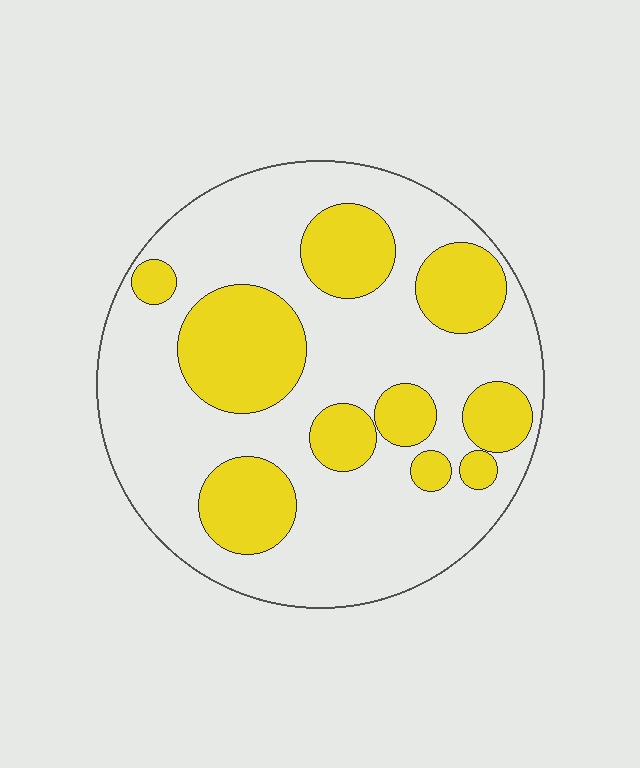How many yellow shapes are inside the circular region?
10.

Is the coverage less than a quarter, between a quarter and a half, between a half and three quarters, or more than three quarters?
Between a quarter and a half.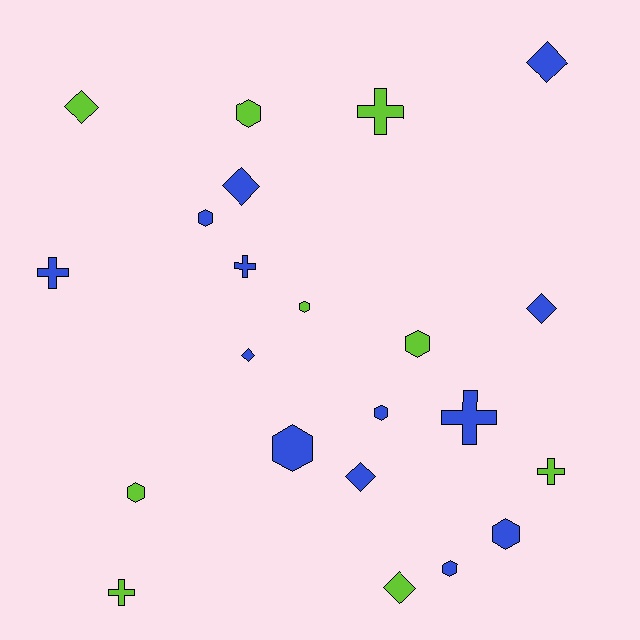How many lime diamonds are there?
There are 2 lime diamonds.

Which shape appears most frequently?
Hexagon, with 9 objects.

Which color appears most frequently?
Blue, with 13 objects.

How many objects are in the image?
There are 22 objects.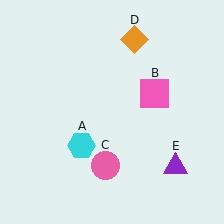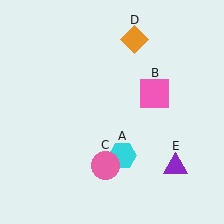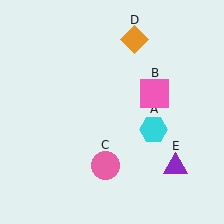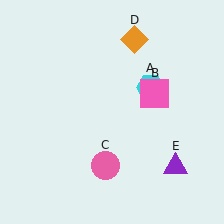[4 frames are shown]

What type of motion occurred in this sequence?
The cyan hexagon (object A) rotated counterclockwise around the center of the scene.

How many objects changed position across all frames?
1 object changed position: cyan hexagon (object A).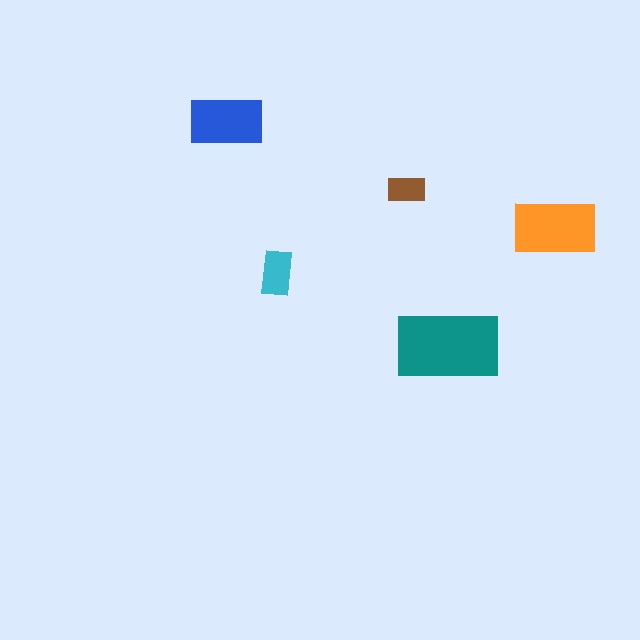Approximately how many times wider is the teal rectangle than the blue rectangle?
About 1.5 times wider.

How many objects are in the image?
There are 5 objects in the image.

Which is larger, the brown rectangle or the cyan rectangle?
The cyan one.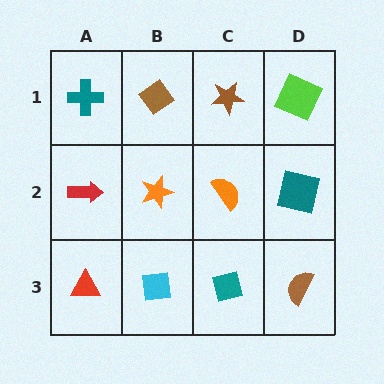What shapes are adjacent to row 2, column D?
A lime square (row 1, column D), a brown semicircle (row 3, column D), an orange semicircle (row 2, column C).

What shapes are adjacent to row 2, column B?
A brown diamond (row 1, column B), a cyan square (row 3, column B), a red arrow (row 2, column A), an orange semicircle (row 2, column C).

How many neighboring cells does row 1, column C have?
3.